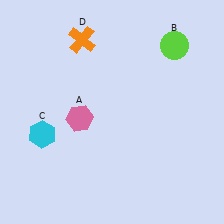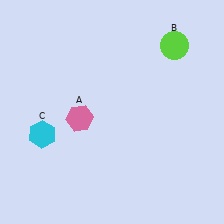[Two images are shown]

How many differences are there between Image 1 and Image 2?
There is 1 difference between the two images.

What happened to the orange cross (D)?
The orange cross (D) was removed in Image 2. It was in the top-left area of Image 1.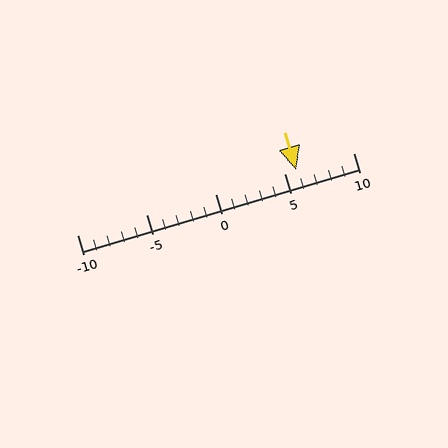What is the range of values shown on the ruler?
The ruler shows values from -10 to 10.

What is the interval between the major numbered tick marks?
The major tick marks are spaced 5 units apart.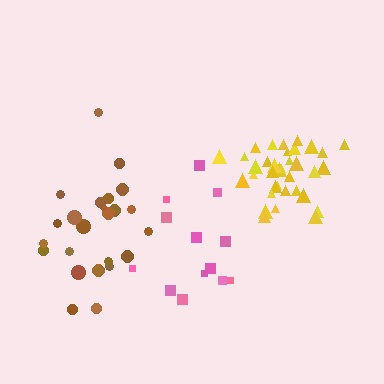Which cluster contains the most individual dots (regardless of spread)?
Yellow (35).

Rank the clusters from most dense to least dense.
yellow, brown, pink.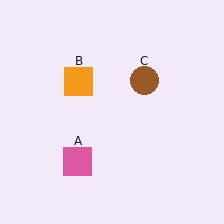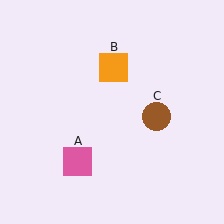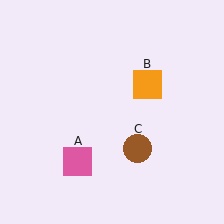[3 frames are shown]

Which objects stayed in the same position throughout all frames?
Pink square (object A) remained stationary.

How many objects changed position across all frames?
2 objects changed position: orange square (object B), brown circle (object C).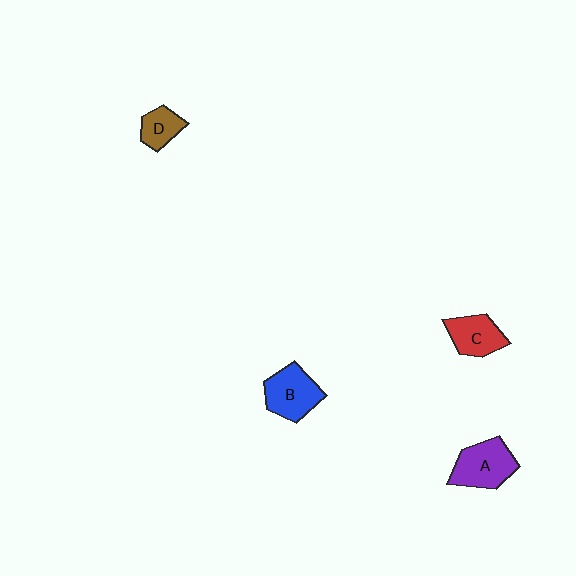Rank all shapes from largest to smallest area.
From largest to smallest: A (purple), B (blue), C (red), D (brown).